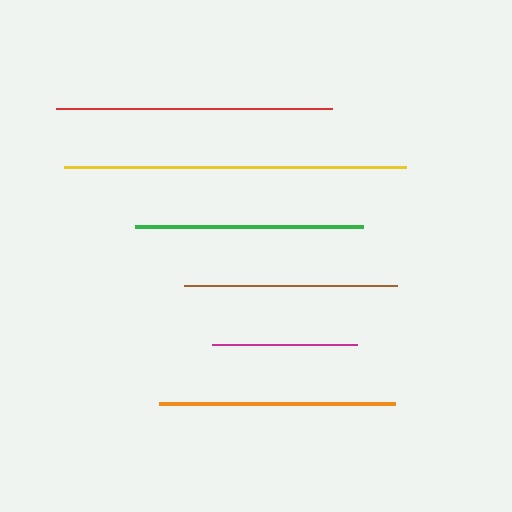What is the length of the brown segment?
The brown segment is approximately 213 pixels long.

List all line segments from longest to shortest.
From longest to shortest: yellow, red, orange, green, brown, magenta.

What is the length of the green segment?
The green segment is approximately 228 pixels long.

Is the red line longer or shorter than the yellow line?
The yellow line is longer than the red line.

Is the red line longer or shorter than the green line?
The red line is longer than the green line.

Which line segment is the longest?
The yellow line is the longest at approximately 341 pixels.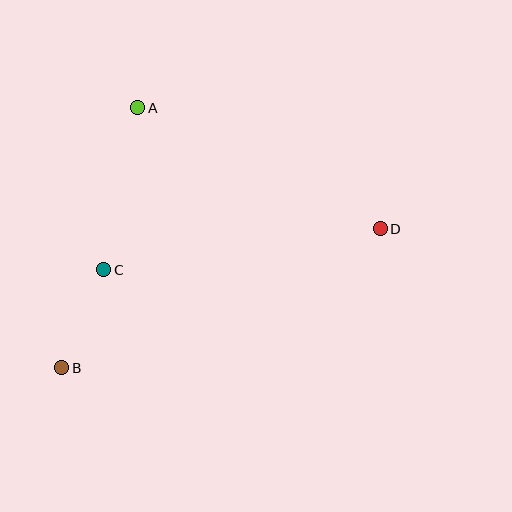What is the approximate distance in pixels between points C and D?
The distance between C and D is approximately 280 pixels.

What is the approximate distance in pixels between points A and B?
The distance between A and B is approximately 271 pixels.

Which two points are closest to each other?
Points B and C are closest to each other.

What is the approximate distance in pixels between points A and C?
The distance between A and C is approximately 166 pixels.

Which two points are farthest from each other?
Points B and D are farthest from each other.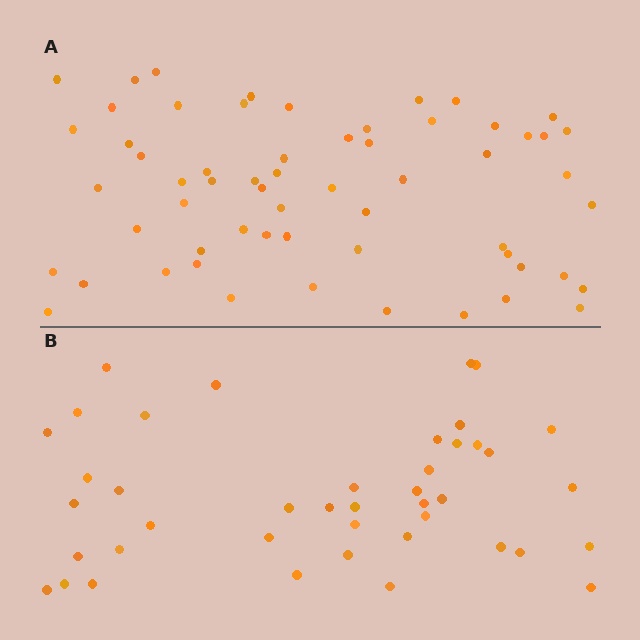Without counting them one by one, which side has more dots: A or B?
Region A (the top region) has more dots.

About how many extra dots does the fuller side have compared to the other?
Region A has approximately 20 more dots than region B.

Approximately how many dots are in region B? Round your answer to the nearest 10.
About 40 dots. (The exact count is 42, which rounds to 40.)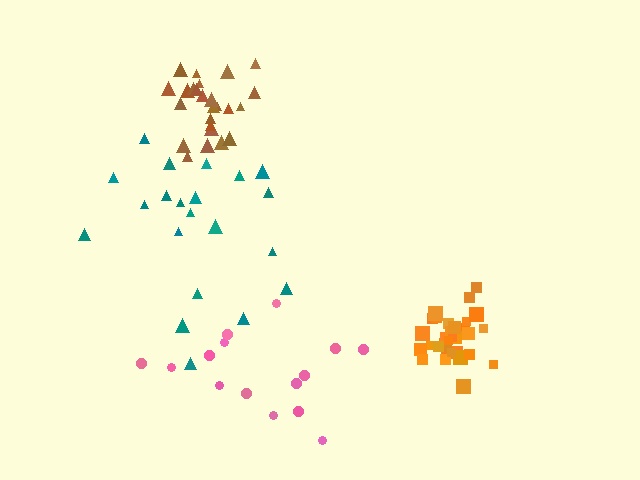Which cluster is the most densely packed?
Orange.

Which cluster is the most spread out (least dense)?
Pink.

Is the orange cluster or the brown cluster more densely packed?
Orange.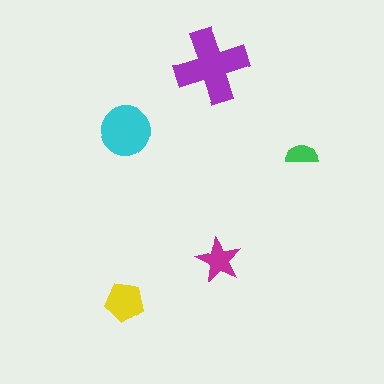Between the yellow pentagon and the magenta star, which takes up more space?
The yellow pentagon.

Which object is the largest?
The purple cross.